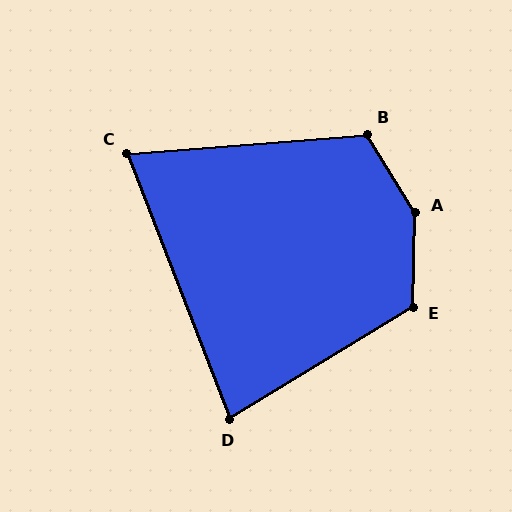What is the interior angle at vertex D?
Approximately 80 degrees (acute).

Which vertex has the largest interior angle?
A, at approximately 147 degrees.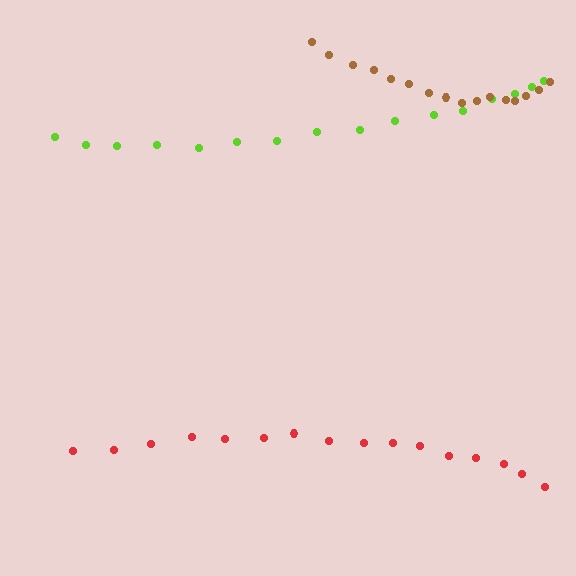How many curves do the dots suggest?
There are 3 distinct paths.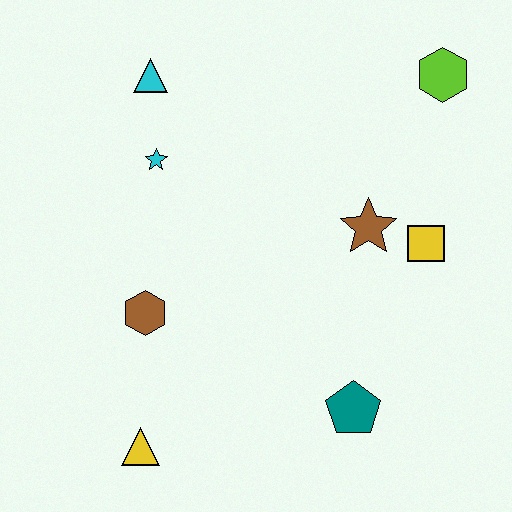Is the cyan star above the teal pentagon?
Yes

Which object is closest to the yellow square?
The brown star is closest to the yellow square.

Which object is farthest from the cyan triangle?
The teal pentagon is farthest from the cyan triangle.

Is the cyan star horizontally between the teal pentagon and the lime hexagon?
No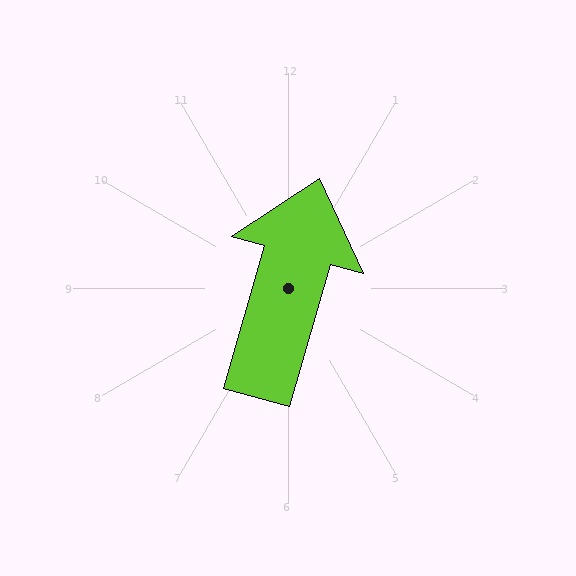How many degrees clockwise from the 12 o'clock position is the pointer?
Approximately 16 degrees.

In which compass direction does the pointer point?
North.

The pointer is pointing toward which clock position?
Roughly 1 o'clock.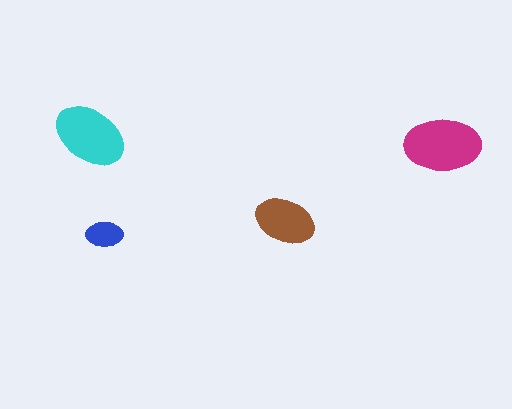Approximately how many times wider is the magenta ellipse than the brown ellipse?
About 1.5 times wider.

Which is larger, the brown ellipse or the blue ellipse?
The brown one.